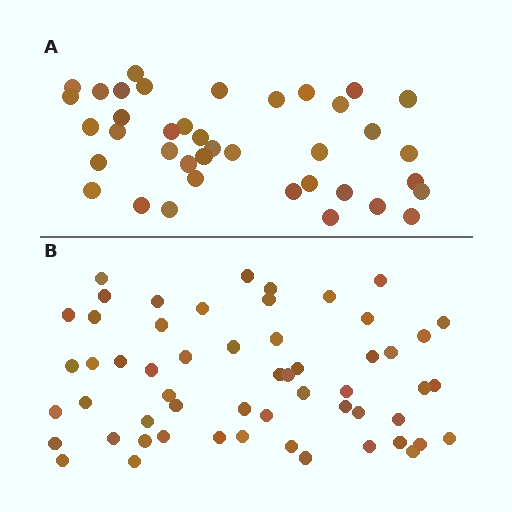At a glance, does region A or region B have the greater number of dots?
Region B (the bottom region) has more dots.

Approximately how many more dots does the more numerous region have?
Region B has approximately 15 more dots than region A.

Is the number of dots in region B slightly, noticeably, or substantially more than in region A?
Region B has noticeably more, but not dramatically so. The ratio is roughly 1.4 to 1.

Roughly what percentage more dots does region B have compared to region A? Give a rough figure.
About 45% more.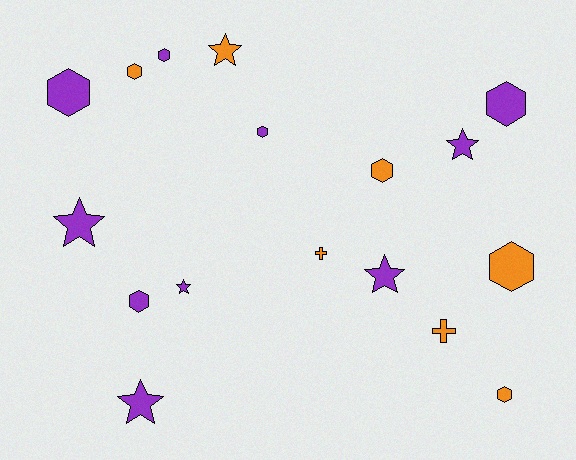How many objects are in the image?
There are 17 objects.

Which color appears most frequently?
Purple, with 10 objects.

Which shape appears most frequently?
Hexagon, with 9 objects.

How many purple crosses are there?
There are no purple crosses.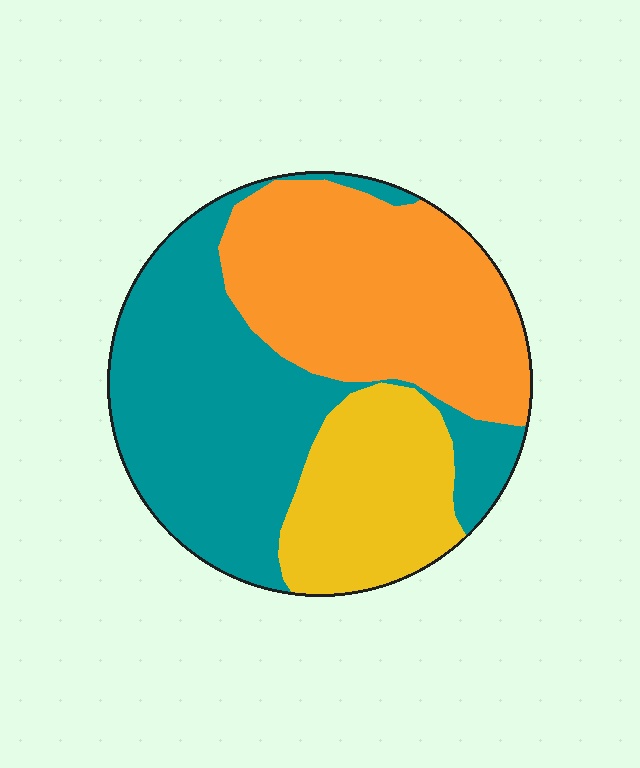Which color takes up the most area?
Teal, at roughly 45%.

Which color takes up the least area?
Yellow, at roughly 20%.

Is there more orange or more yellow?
Orange.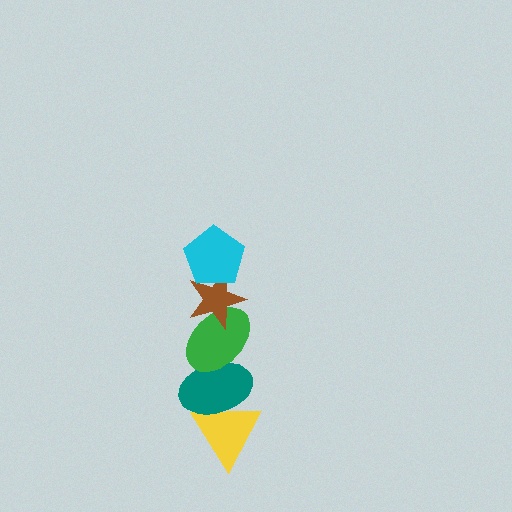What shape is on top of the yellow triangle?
The teal ellipse is on top of the yellow triangle.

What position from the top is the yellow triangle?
The yellow triangle is 5th from the top.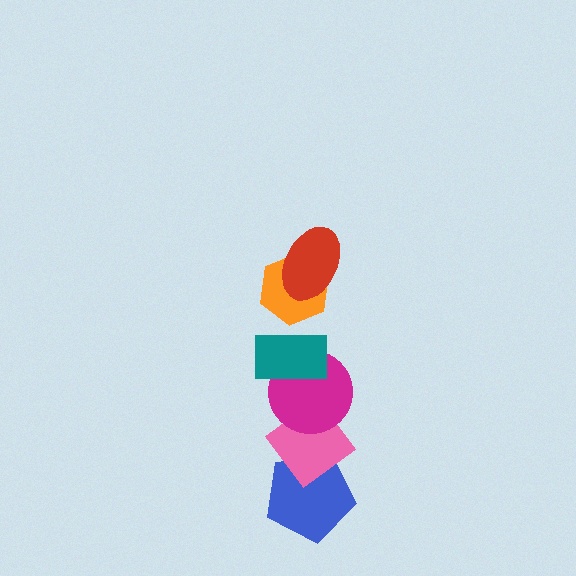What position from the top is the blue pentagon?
The blue pentagon is 6th from the top.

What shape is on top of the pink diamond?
The magenta circle is on top of the pink diamond.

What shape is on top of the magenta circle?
The teal rectangle is on top of the magenta circle.